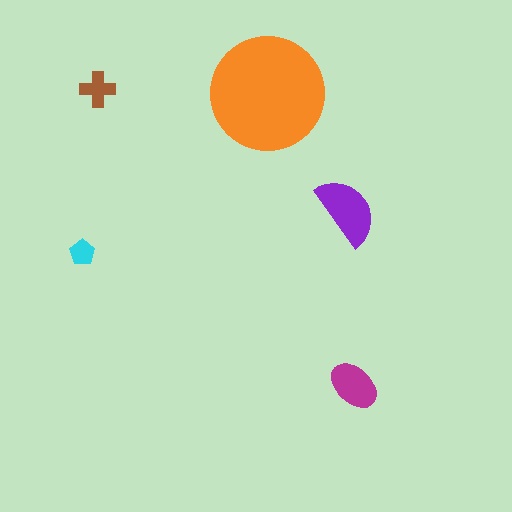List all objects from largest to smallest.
The orange circle, the purple semicircle, the magenta ellipse, the brown cross, the cyan pentagon.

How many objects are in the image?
There are 5 objects in the image.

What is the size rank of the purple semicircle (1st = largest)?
2nd.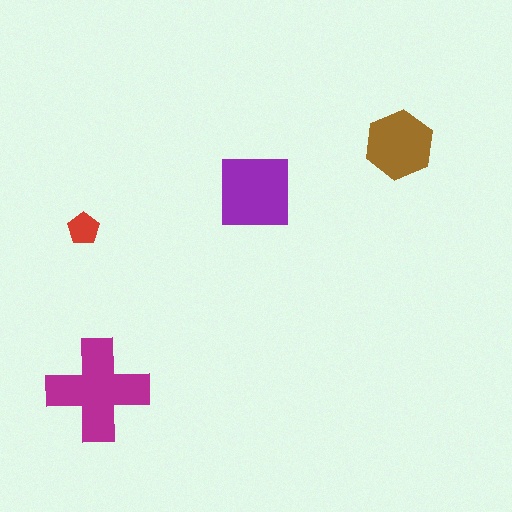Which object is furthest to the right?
The brown hexagon is rightmost.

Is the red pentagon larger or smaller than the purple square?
Smaller.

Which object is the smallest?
The red pentagon.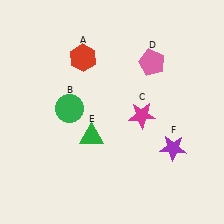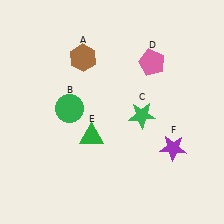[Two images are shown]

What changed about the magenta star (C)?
In Image 1, C is magenta. In Image 2, it changed to green.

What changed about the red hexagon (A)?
In Image 1, A is red. In Image 2, it changed to brown.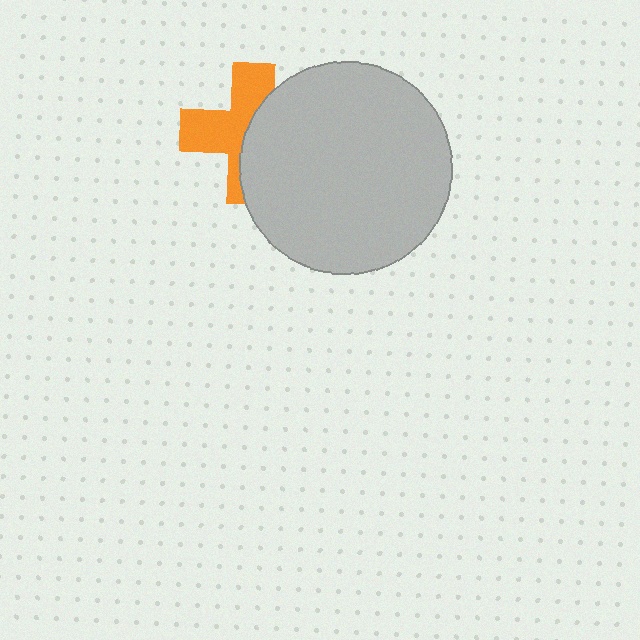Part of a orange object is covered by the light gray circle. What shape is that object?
It is a cross.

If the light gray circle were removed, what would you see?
You would see the complete orange cross.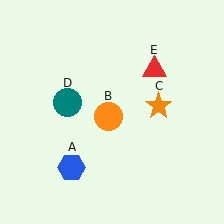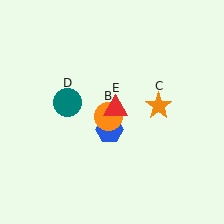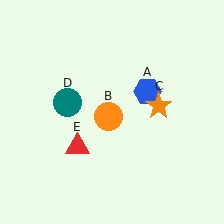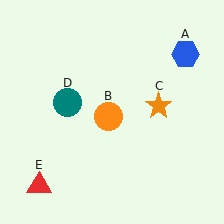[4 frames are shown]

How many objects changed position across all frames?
2 objects changed position: blue hexagon (object A), red triangle (object E).